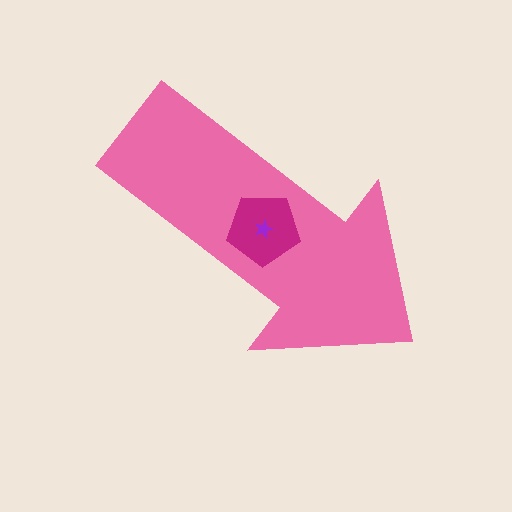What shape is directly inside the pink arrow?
The magenta pentagon.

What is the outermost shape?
The pink arrow.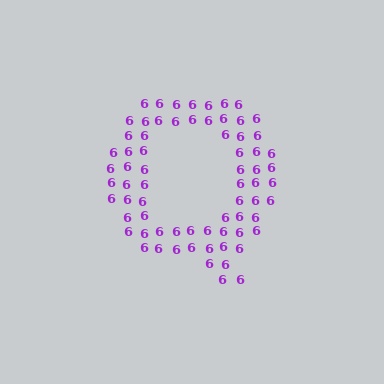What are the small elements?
The small elements are digit 6's.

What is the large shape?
The large shape is the letter Q.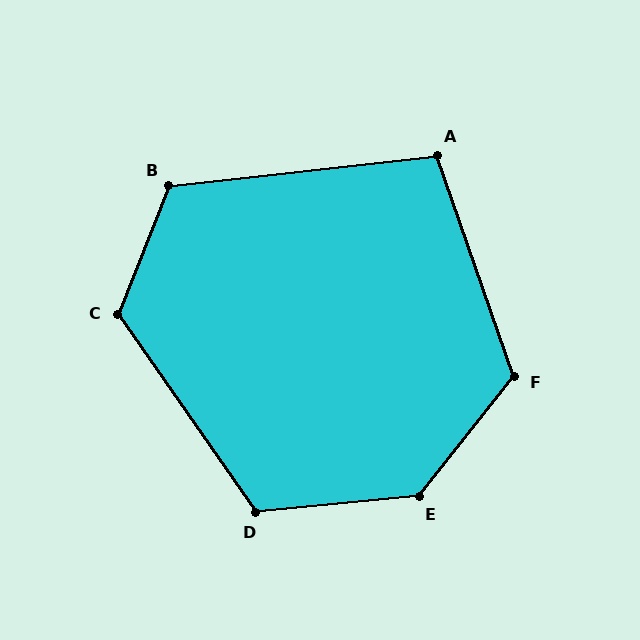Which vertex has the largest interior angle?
E, at approximately 134 degrees.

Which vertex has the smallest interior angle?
A, at approximately 103 degrees.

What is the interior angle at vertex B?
Approximately 118 degrees (obtuse).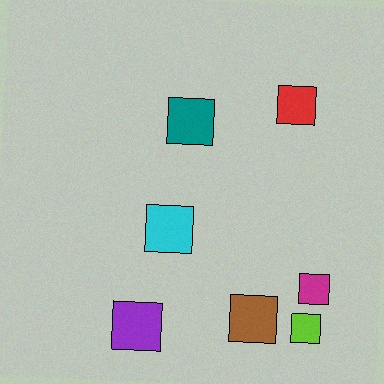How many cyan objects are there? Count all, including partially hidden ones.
There is 1 cyan object.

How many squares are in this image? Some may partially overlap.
There are 7 squares.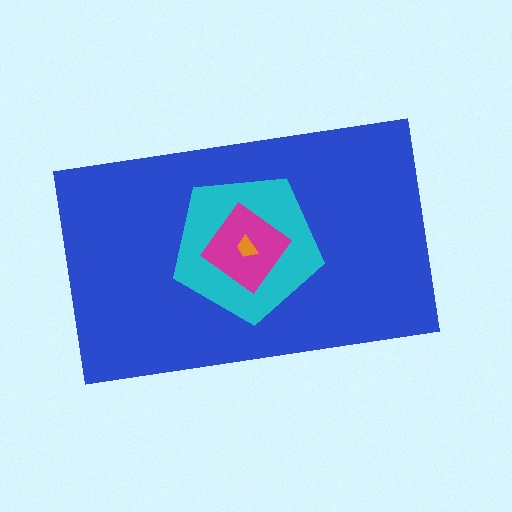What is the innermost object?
The orange trapezoid.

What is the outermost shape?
The blue rectangle.